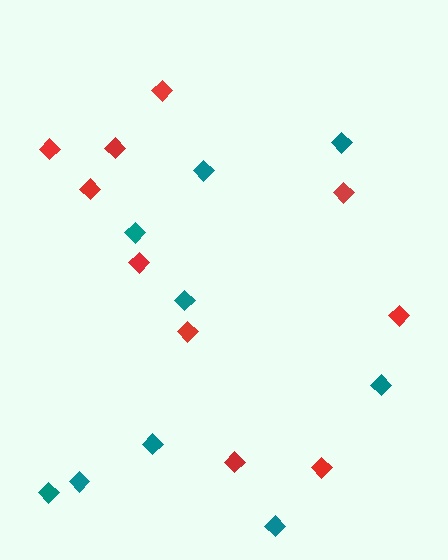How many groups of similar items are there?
There are 2 groups: one group of red diamonds (10) and one group of teal diamonds (9).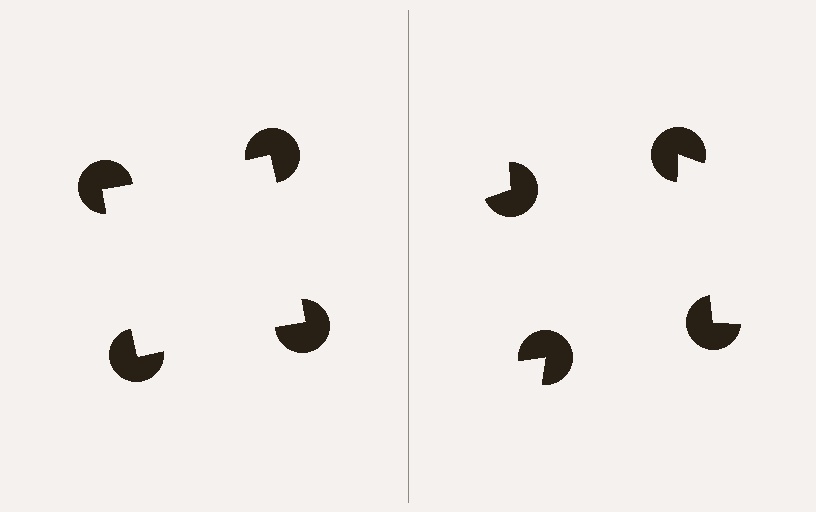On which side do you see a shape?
An illusory square appears on the left side. On the right side the wedge cuts are rotated, so no coherent shape forms.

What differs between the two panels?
The pac-man discs are positioned identically on both sides; only the wedge orientations differ. On the left they align to a square; on the right they are misaligned.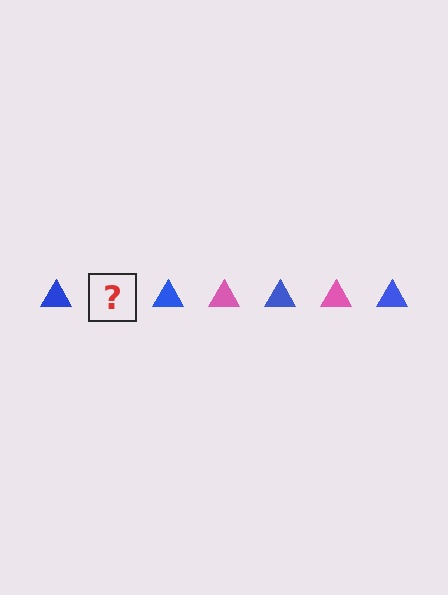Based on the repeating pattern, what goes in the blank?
The blank should be a pink triangle.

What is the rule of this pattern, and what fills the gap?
The rule is that the pattern cycles through blue, pink triangles. The gap should be filled with a pink triangle.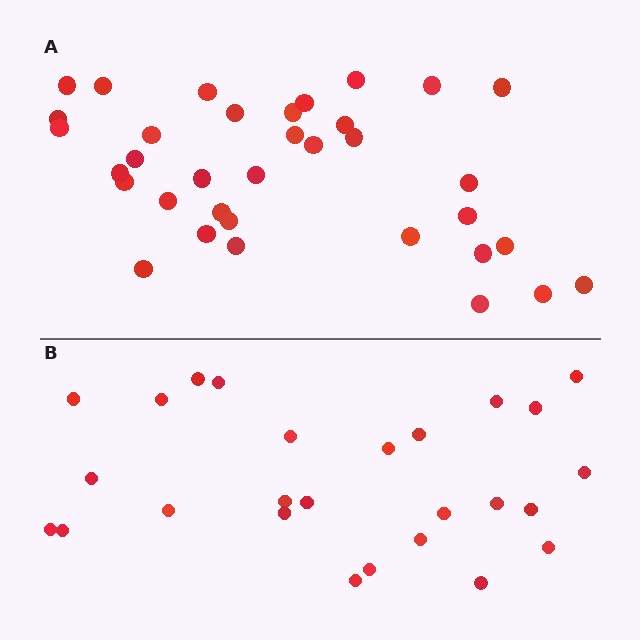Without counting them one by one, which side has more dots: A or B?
Region A (the top region) has more dots.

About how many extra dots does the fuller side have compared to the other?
Region A has roughly 8 or so more dots than region B.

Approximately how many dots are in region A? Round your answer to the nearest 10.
About 40 dots. (The exact count is 35, which rounds to 40.)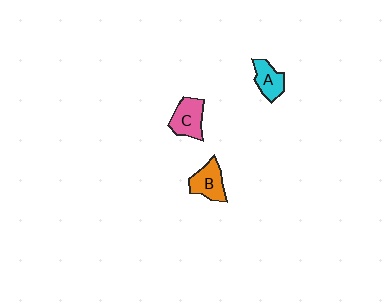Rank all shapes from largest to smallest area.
From largest to smallest: C (pink), B (orange), A (cyan).